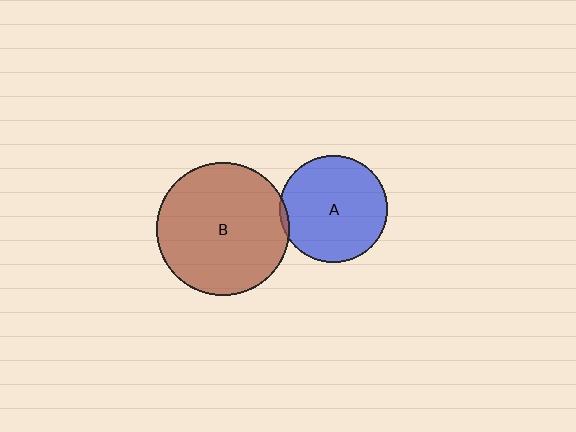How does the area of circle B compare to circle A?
Approximately 1.5 times.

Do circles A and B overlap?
Yes.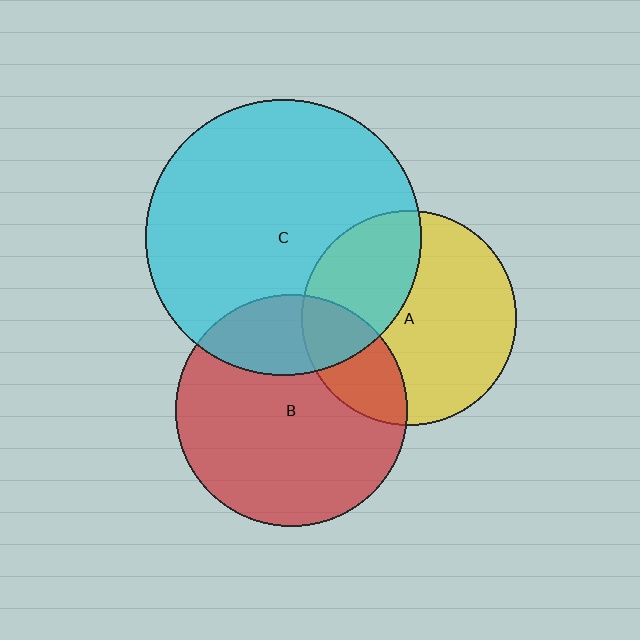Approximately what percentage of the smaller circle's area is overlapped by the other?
Approximately 35%.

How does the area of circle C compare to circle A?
Approximately 1.7 times.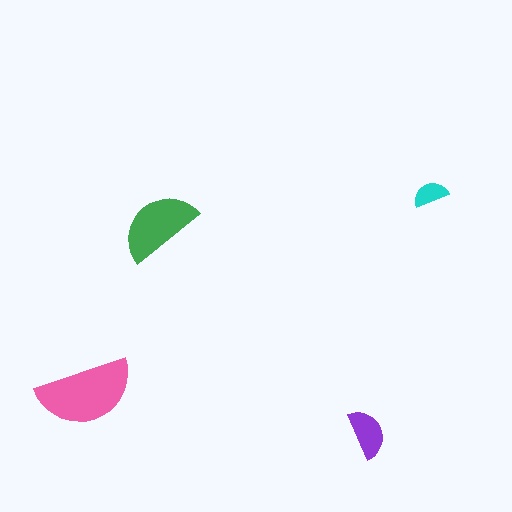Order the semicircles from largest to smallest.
the pink one, the green one, the purple one, the cyan one.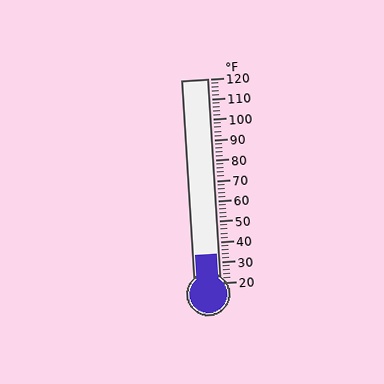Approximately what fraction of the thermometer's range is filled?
The thermometer is filled to approximately 15% of its range.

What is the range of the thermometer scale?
The thermometer scale ranges from 20°F to 120°F.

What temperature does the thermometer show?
The thermometer shows approximately 34°F.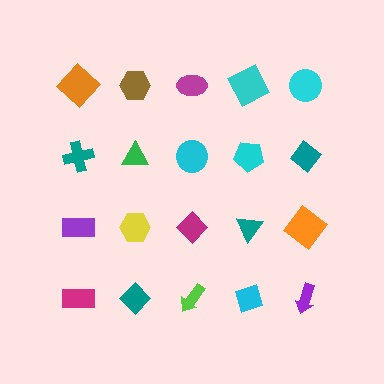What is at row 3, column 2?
A yellow hexagon.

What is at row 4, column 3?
A lime arrow.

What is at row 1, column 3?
A magenta ellipse.